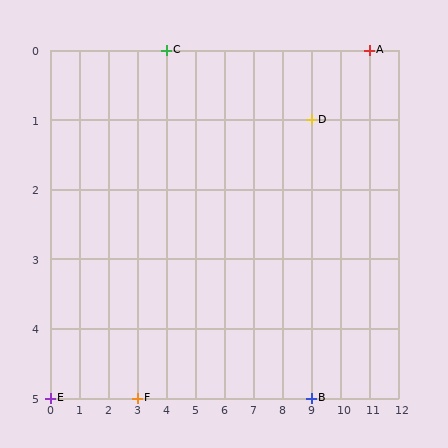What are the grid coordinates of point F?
Point F is at grid coordinates (3, 5).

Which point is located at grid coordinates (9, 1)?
Point D is at (9, 1).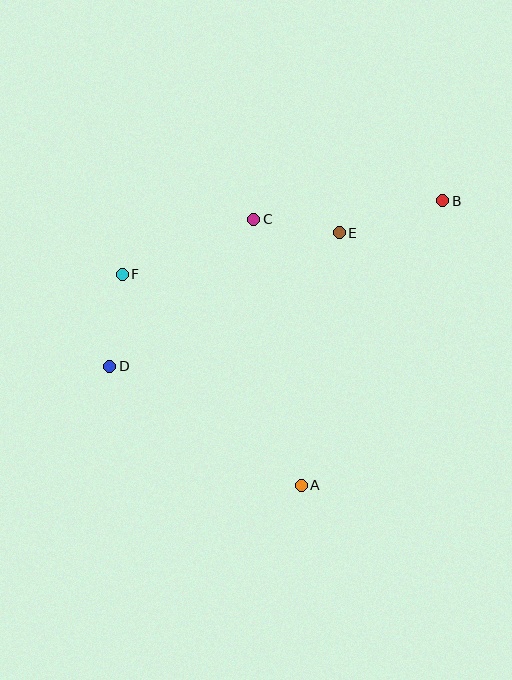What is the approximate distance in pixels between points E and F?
The distance between E and F is approximately 221 pixels.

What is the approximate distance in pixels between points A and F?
The distance between A and F is approximately 277 pixels.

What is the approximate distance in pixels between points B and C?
The distance between B and C is approximately 190 pixels.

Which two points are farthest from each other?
Points B and D are farthest from each other.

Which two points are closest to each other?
Points C and E are closest to each other.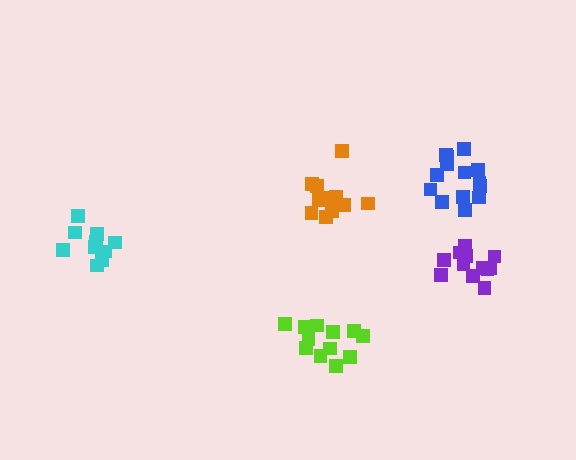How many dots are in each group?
Group 1: 12 dots, Group 2: 12 dots, Group 3: 12 dots, Group 4: 10 dots, Group 5: 14 dots (60 total).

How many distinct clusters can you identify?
There are 5 distinct clusters.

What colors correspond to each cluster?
The clusters are colored: orange, lime, purple, cyan, blue.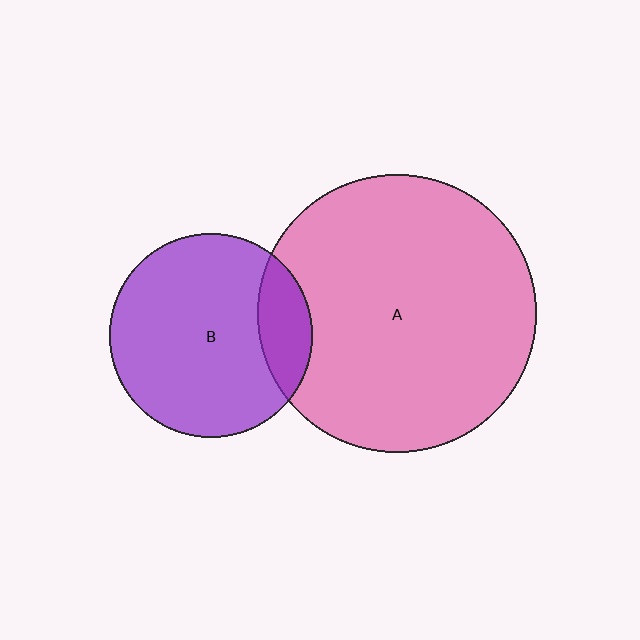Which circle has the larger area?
Circle A (pink).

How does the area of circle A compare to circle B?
Approximately 1.9 times.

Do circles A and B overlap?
Yes.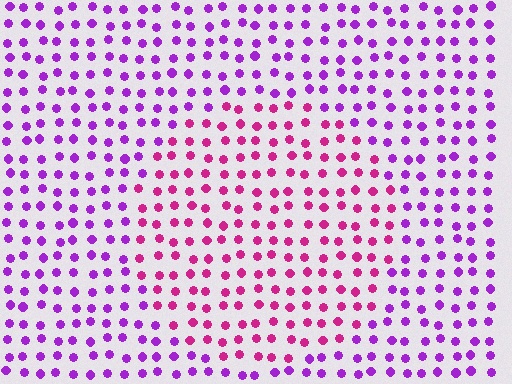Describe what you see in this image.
The image is filled with small purple elements in a uniform arrangement. A circle-shaped region is visible where the elements are tinted to a slightly different hue, forming a subtle color boundary.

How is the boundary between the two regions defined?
The boundary is defined purely by a slight shift in hue (about 39 degrees). Spacing, size, and orientation are identical on both sides.